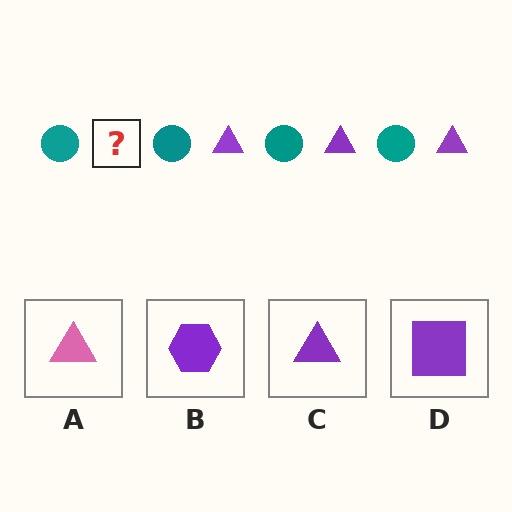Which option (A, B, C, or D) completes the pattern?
C.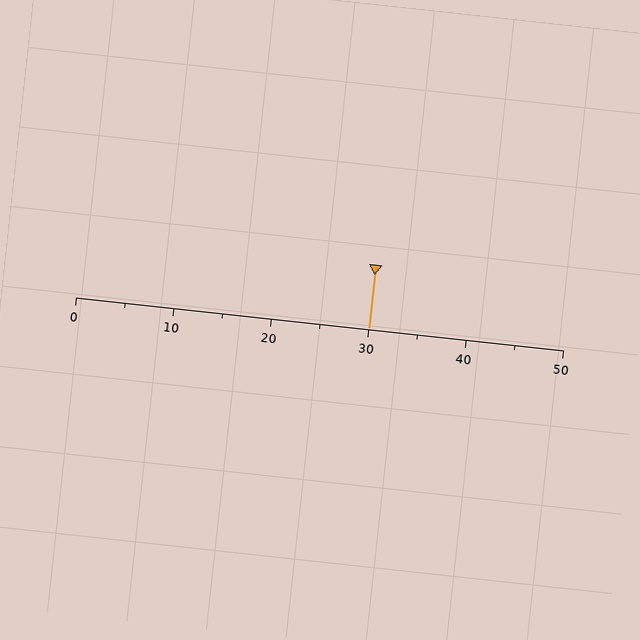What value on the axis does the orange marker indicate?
The marker indicates approximately 30.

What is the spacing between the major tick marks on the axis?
The major ticks are spaced 10 apart.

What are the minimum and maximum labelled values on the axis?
The axis runs from 0 to 50.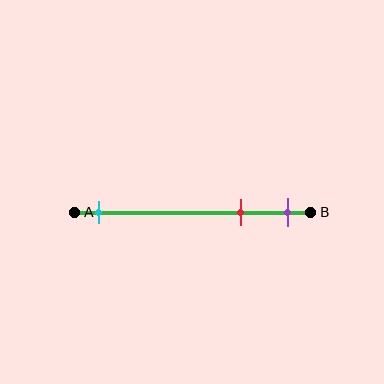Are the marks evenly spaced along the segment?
No, the marks are not evenly spaced.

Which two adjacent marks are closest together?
The red and purple marks are the closest adjacent pair.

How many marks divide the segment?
There are 3 marks dividing the segment.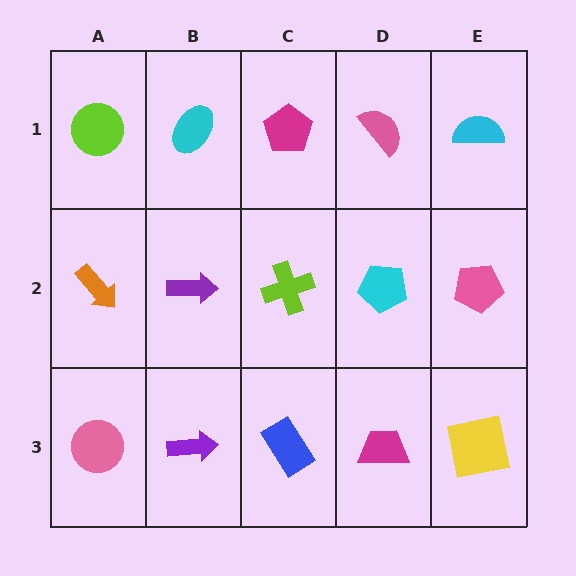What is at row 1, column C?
A magenta pentagon.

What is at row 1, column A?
A lime circle.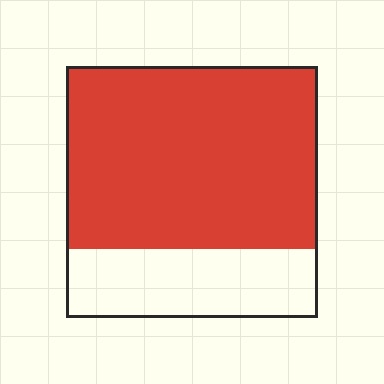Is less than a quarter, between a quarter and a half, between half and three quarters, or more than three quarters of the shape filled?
Between half and three quarters.